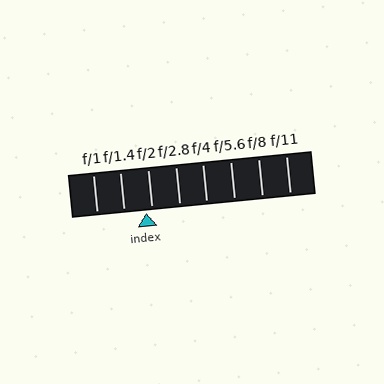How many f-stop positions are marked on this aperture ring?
There are 8 f-stop positions marked.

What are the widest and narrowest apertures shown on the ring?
The widest aperture shown is f/1 and the narrowest is f/11.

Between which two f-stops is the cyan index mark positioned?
The index mark is between f/1.4 and f/2.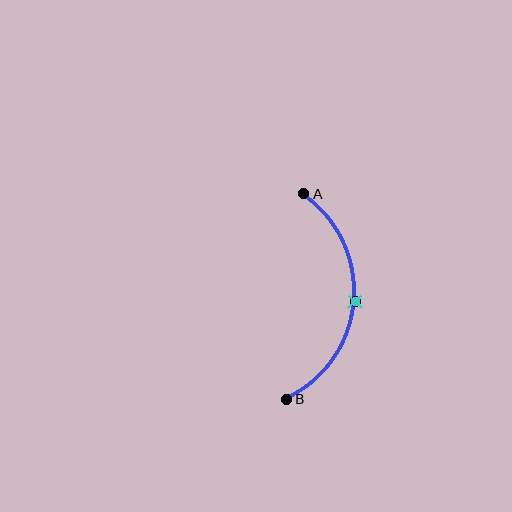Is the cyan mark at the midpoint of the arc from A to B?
Yes. The cyan mark lies on the arc at equal arc-length from both A and B — it is the arc midpoint.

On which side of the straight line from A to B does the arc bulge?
The arc bulges to the right of the straight line connecting A and B.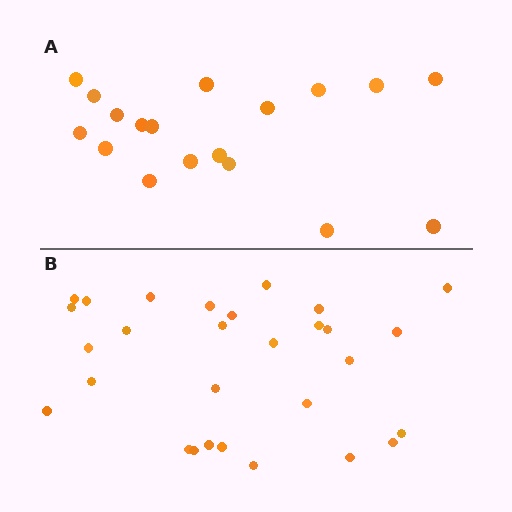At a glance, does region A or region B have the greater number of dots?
Region B (the bottom region) has more dots.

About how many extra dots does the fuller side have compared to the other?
Region B has roughly 12 or so more dots than region A.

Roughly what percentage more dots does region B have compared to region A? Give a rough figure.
About 60% more.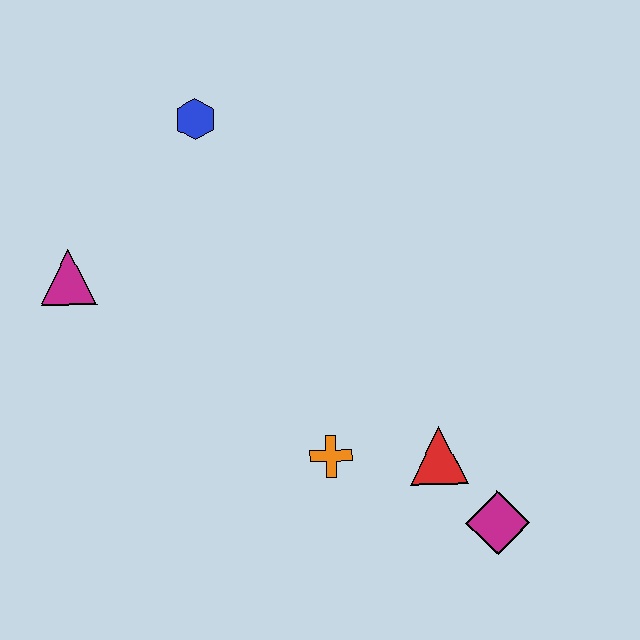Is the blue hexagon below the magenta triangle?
No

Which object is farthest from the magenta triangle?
The magenta diamond is farthest from the magenta triangle.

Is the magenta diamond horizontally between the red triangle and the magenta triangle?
No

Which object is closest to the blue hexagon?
The magenta triangle is closest to the blue hexagon.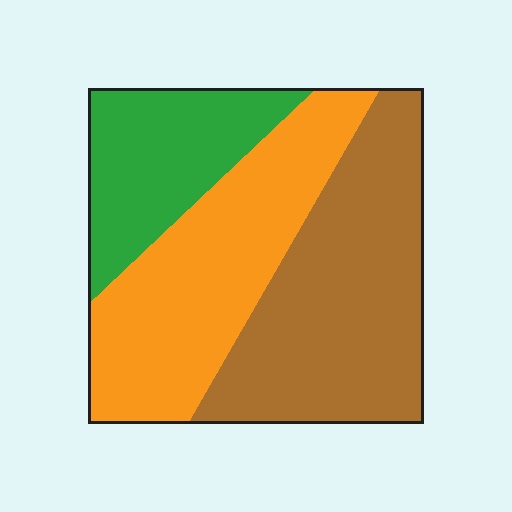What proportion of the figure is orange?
Orange covers 37% of the figure.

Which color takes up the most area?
Brown, at roughly 40%.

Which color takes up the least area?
Green, at roughly 20%.